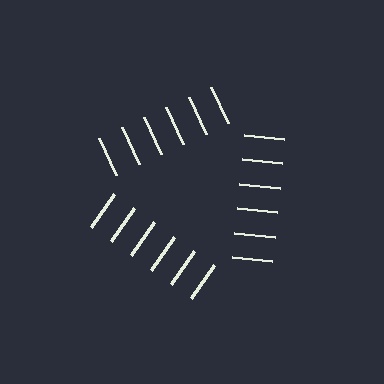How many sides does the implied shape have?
3 sides — the line-ends trace a triangle.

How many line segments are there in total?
18 — 6 along each of the 3 edges.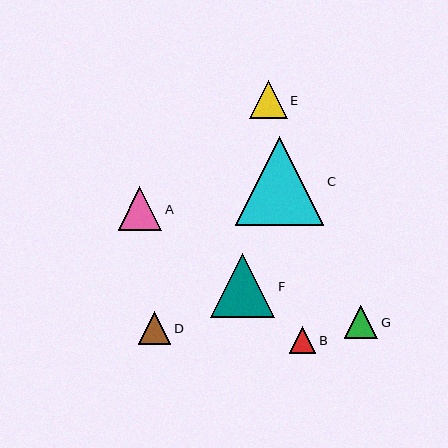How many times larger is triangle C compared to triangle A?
Triangle C is approximately 2.0 times the size of triangle A.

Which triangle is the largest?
Triangle C is the largest with a size of approximately 88 pixels.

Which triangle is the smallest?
Triangle B is the smallest with a size of approximately 27 pixels.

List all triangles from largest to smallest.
From largest to smallest: C, F, A, E, G, D, B.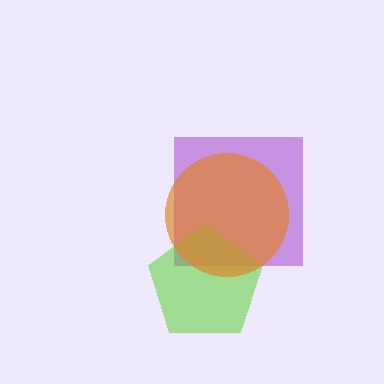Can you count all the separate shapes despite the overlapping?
Yes, there are 3 separate shapes.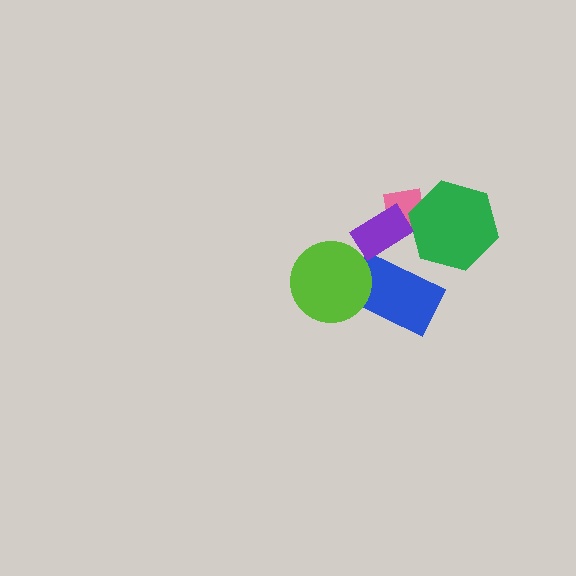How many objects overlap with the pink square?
2 objects overlap with the pink square.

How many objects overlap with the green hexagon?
1 object overlaps with the green hexagon.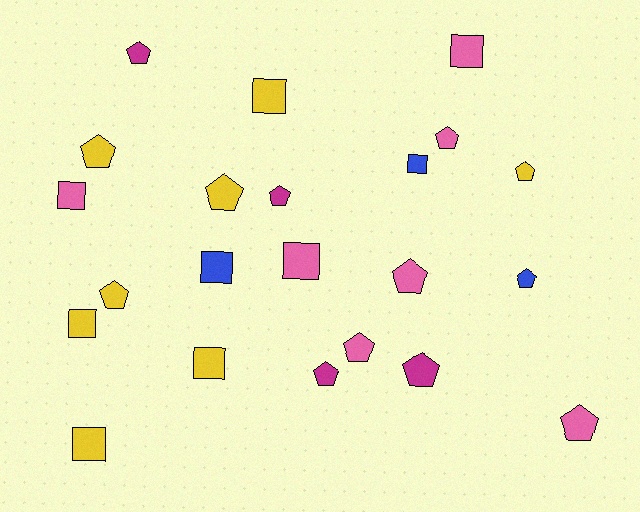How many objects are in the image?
There are 22 objects.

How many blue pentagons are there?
There is 1 blue pentagon.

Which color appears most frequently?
Yellow, with 8 objects.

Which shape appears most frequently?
Pentagon, with 13 objects.